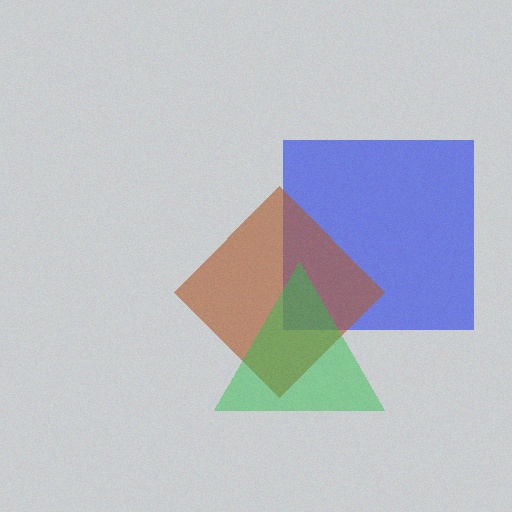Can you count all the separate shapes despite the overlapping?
Yes, there are 3 separate shapes.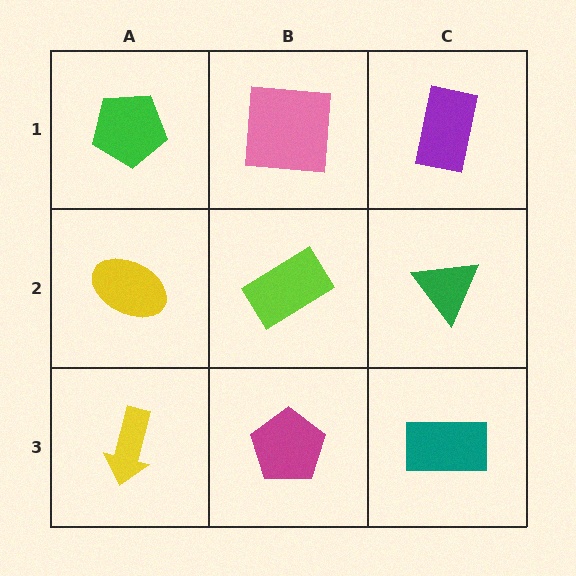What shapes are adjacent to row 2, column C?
A purple rectangle (row 1, column C), a teal rectangle (row 3, column C), a lime rectangle (row 2, column B).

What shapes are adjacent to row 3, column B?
A lime rectangle (row 2, column B), a yellow arrow (row 3, column A), a teal rectangle (row 3, column C).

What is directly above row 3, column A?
A yellow ellipse.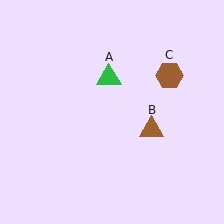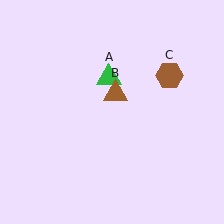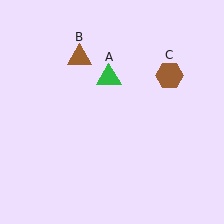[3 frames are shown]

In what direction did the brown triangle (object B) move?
The brown triangle (object B) moved up and to the left.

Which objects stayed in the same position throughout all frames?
Green triangle (object A) and brown hexagon (object C) remained stationary.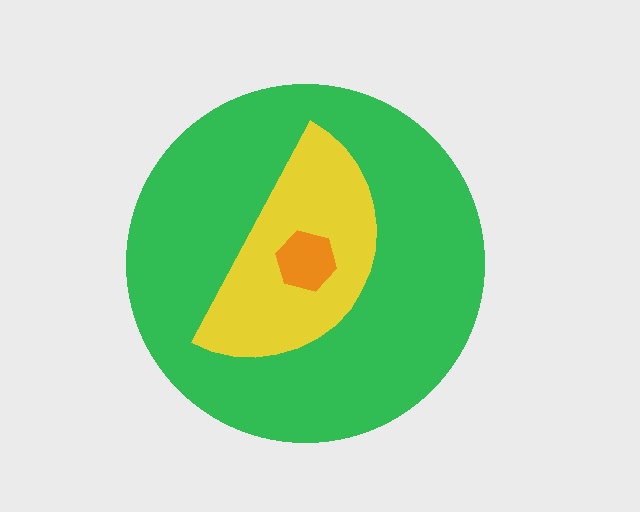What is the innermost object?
The orange hexagon.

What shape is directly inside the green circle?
The yellow semicircle.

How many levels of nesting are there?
3.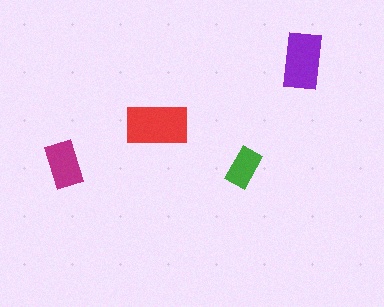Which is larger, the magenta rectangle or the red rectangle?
The red one.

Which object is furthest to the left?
The magenta rectangle is leftmost.